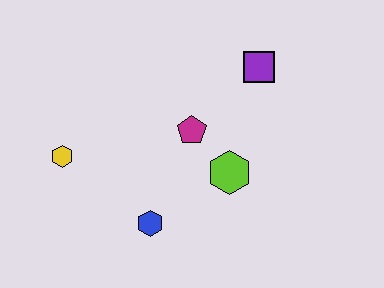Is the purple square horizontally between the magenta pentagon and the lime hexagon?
No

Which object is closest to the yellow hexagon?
The blue hexagon is closest to the yellow hexagon.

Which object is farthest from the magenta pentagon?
The yellow hexagon is farthest from the magenta pentagon.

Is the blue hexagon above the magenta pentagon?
No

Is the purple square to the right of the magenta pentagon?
Yes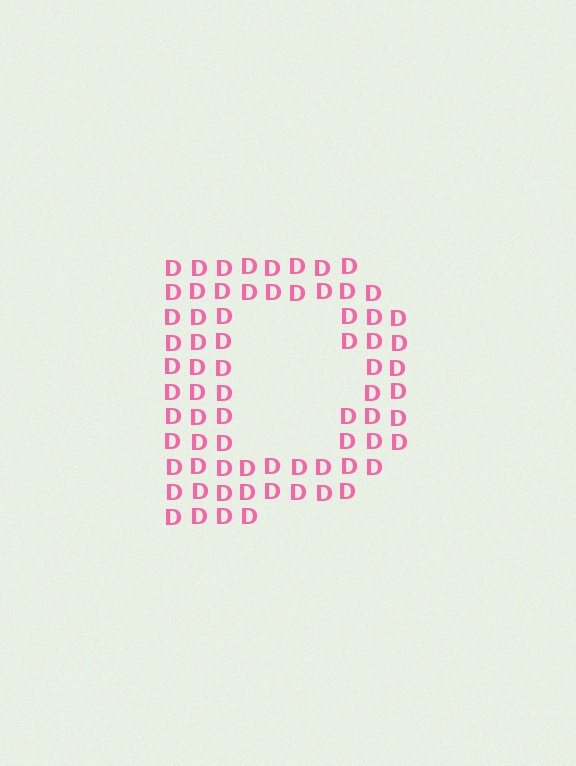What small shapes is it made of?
It is made of small letter D's.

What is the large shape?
The large shape is the letter D.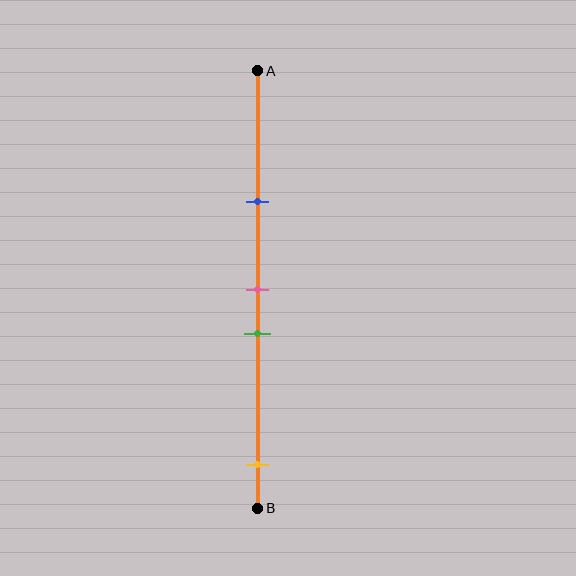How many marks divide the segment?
There are 4 marks dividing the segment.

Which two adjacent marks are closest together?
The pink and green marks are the closest adjacent pair.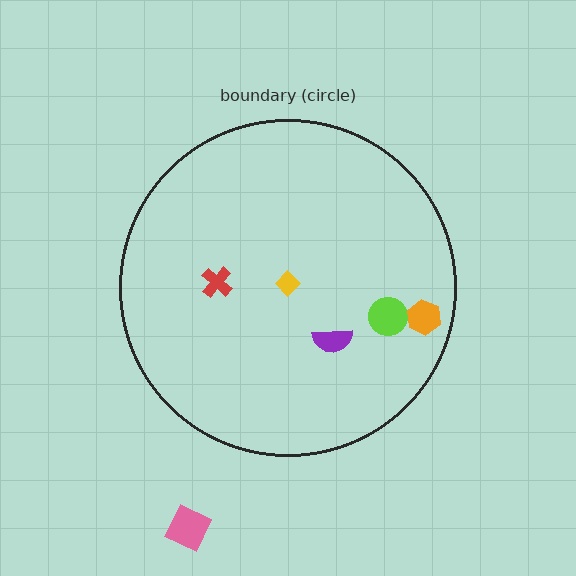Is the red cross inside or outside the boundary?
Inside.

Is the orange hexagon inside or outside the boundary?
Inside.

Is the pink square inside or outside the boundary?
Outside.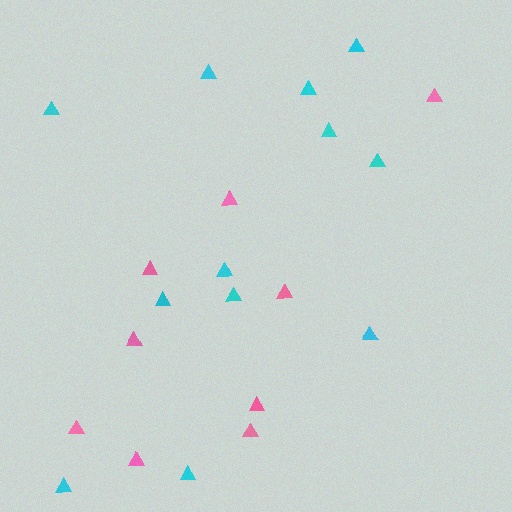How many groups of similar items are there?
There are 2 groups: one group of cyan triangles (12) and one group of pink triangles (9).